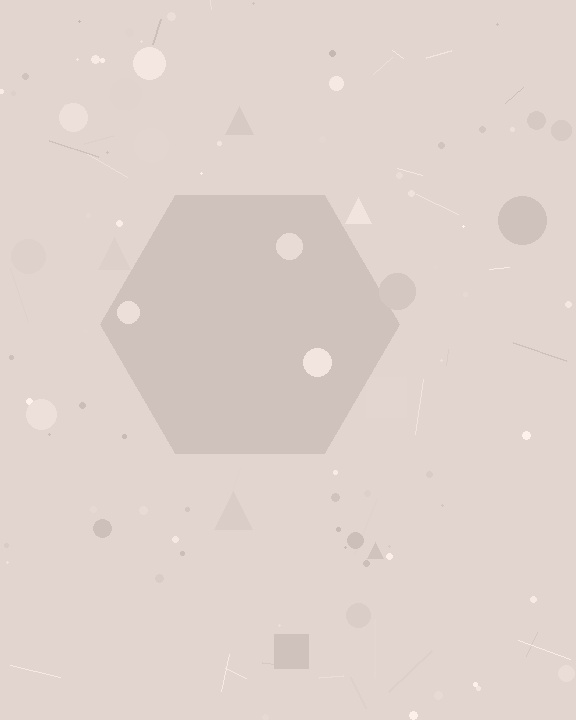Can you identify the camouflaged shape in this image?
The camouflaged shape is a hexagon.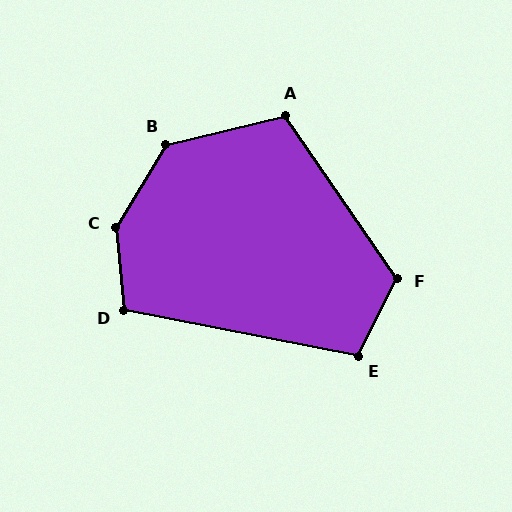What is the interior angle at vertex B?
Approximately 135 degrees (obtuse).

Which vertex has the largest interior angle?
C, at approximately 143 degrees.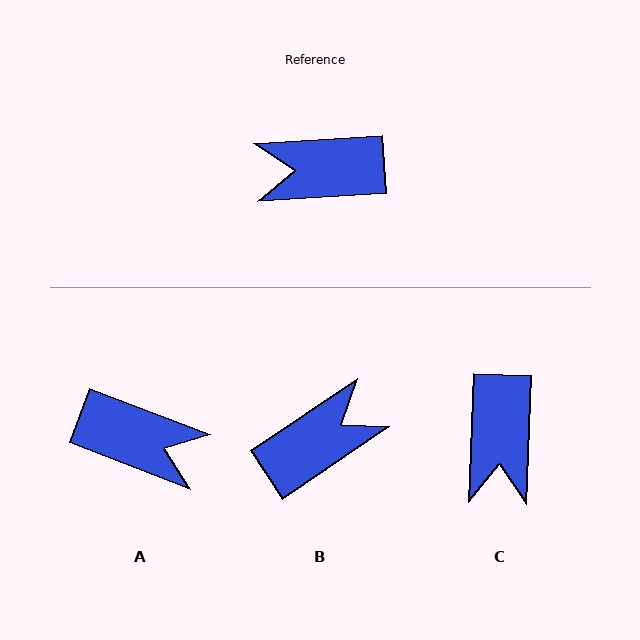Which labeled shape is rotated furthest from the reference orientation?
A, about 156 degrees away.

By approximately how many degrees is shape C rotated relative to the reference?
Approximately 85 degrees counter-clockwise.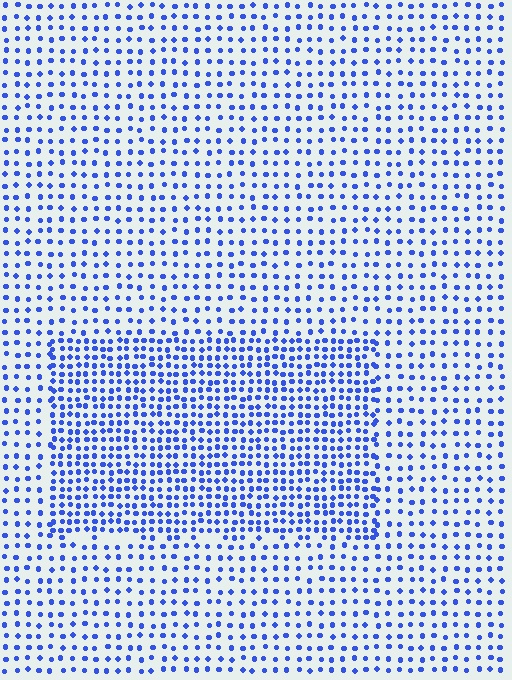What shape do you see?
I see a rectangle.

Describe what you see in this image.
The image contains small blue elements arranged at two different densities. A rectangle-shaped region is visible where the elements are more densely packed than the surrounding area.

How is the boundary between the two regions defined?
The boundary is defined by a change in element density (approximately 1.9x ratio). All elements are the same color, size, and shape.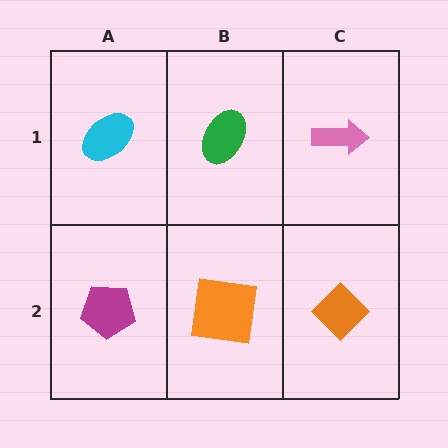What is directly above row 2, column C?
A pink arrow.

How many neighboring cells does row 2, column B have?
3.